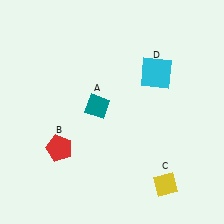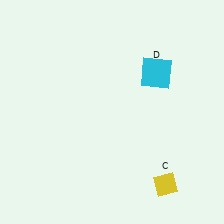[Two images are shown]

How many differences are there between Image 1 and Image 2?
There are 2 differences between the two images.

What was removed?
The red pentagon (B), the teal diamond (A) were removed in Image 2.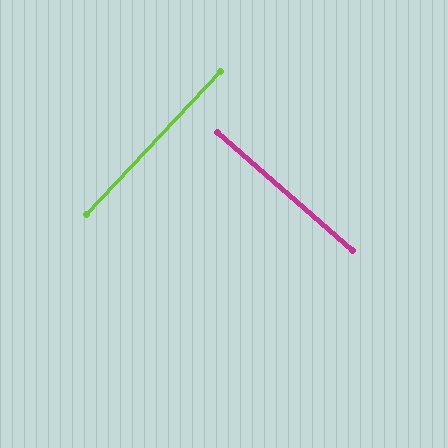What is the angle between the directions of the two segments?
Approximately 88 degrees.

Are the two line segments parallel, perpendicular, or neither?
Perpendicular — they meet at approximately 88°.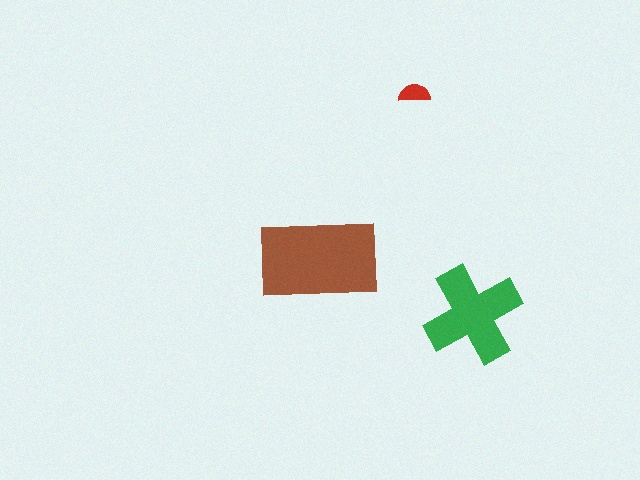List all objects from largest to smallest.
The brown rectangle, the green cross, the red semicircle.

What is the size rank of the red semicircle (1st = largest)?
3rd.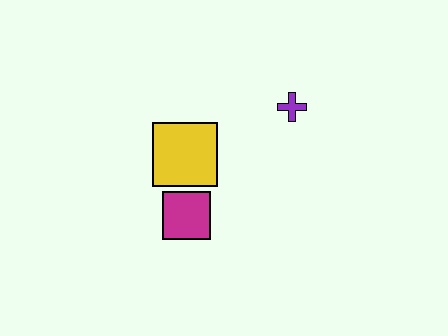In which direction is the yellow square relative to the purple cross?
The yellow square is to the left of the purple cross.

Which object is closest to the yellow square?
The magenta square is closest to the yellow square.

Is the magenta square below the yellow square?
Yes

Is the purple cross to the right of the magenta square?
Yes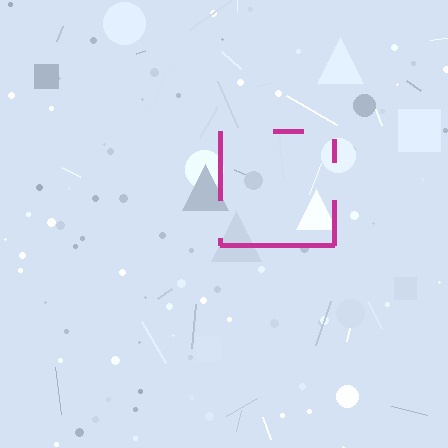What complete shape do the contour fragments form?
The contour fragments form a square.